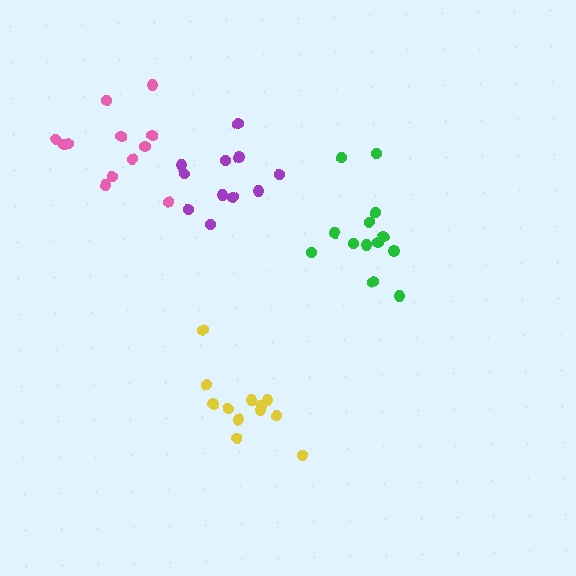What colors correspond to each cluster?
The clusters are colored: pink, green, yellow, purple.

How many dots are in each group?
Group 1: 12 dots, Group 2: 13 dots, Group 3: 12 dots, Group 4: 11 dots (48 total).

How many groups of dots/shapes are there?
There are 4 groups.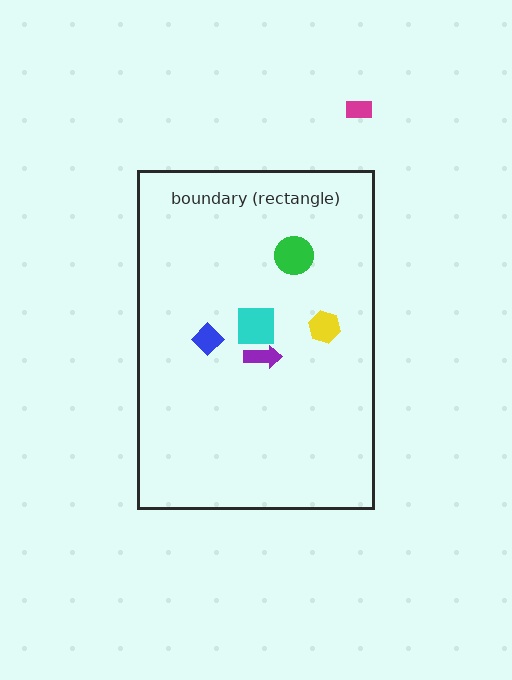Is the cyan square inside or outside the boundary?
Inside.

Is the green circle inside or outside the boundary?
Inside.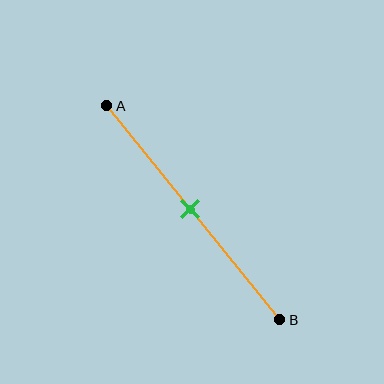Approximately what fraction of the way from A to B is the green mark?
The green mark is approximately 50% of the way from A to B.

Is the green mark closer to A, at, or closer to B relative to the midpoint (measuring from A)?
The green mark is approximately at the midpoint of segment AB.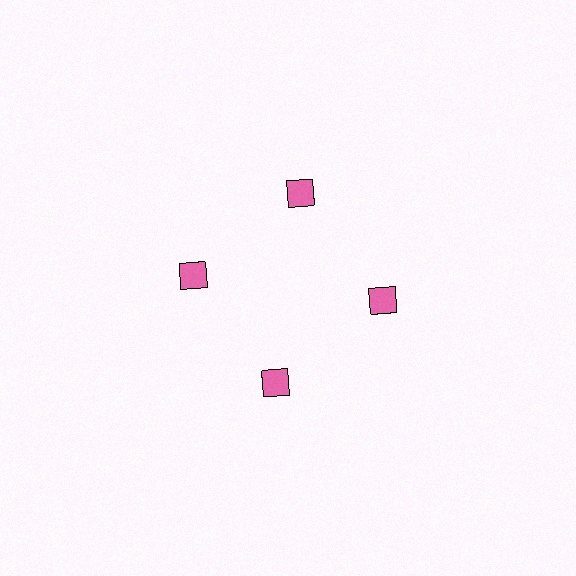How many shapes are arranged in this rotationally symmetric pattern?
There are 4 shapes, arranged in 4 groups of 1.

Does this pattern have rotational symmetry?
Yes, this pattern has 4-fold rotational symmetry. It looks the same after rotating 90 degrees around the center.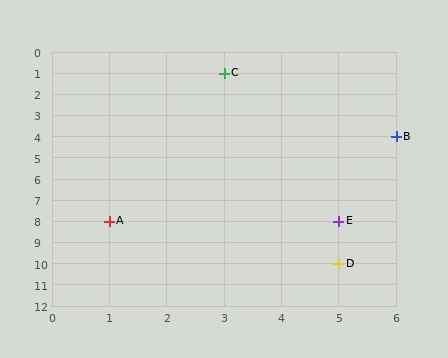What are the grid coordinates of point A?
Point A is at grid coordinates (1, 8).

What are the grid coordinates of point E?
Point E is at grid coordinates (5, 8).